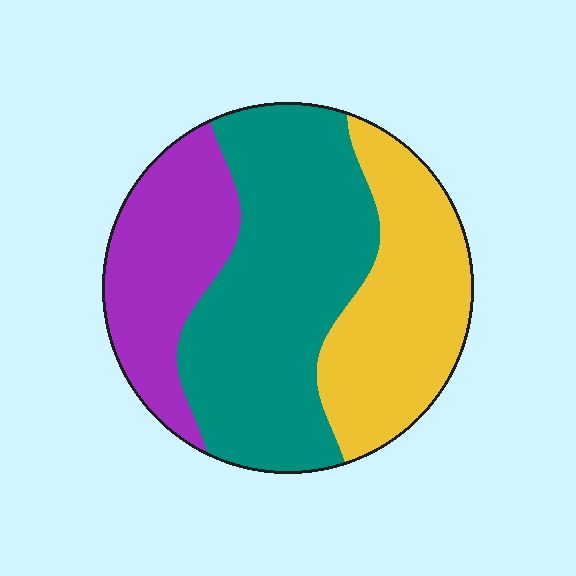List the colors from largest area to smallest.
From largest to smallest: teal, yellow, purple.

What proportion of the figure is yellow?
Yellow covers 30% of the figure.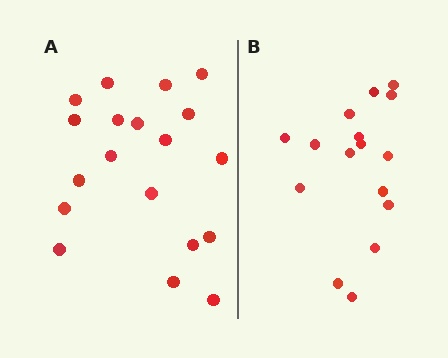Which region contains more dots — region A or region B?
Region A (the left region) has more dots.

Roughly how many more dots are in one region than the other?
Region A has just a few more — roughly 2 or 3 more dots than region B.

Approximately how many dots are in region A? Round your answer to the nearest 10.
About 20 dots. (The exact count is 19, which rounds to 20.)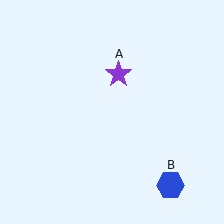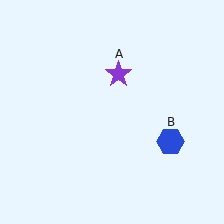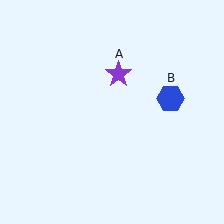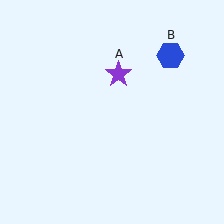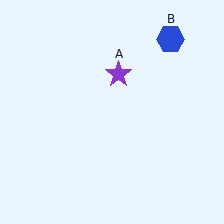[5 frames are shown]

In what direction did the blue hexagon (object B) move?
The blue hexagon (object B) moved up.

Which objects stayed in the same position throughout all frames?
Purple star (object A) remained stationary.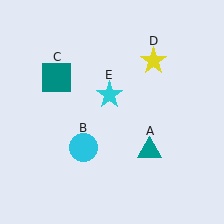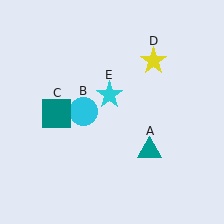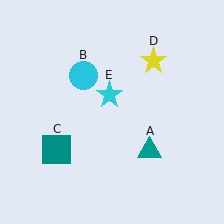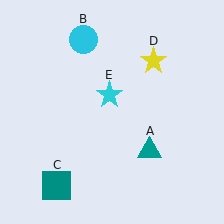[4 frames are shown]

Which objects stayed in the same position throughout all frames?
Teal triangle (object A) and yellow star (object D) and cyan star (object E) remained stationary.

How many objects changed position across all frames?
2 objects changed position: cyan circle (object B), teal square (object C).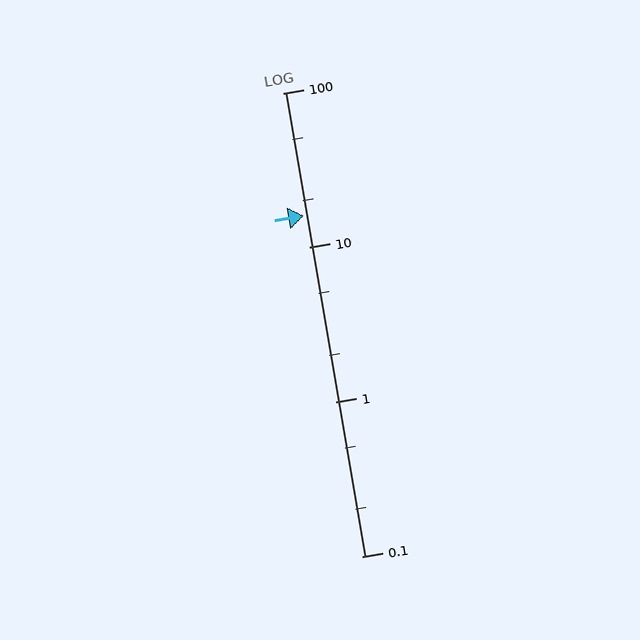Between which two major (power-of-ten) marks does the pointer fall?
The pointer is between 10 and 100.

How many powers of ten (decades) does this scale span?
The scale spans 3 decades, from 0.1 to 100.